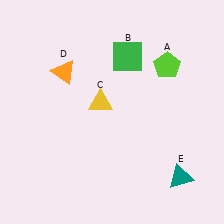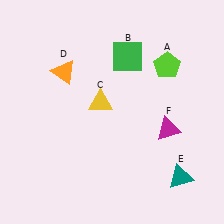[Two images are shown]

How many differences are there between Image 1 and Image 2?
There is 1 difference between the two images.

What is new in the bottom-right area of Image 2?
A magenta triangle (F) was added in the bottom-right area of Image 2.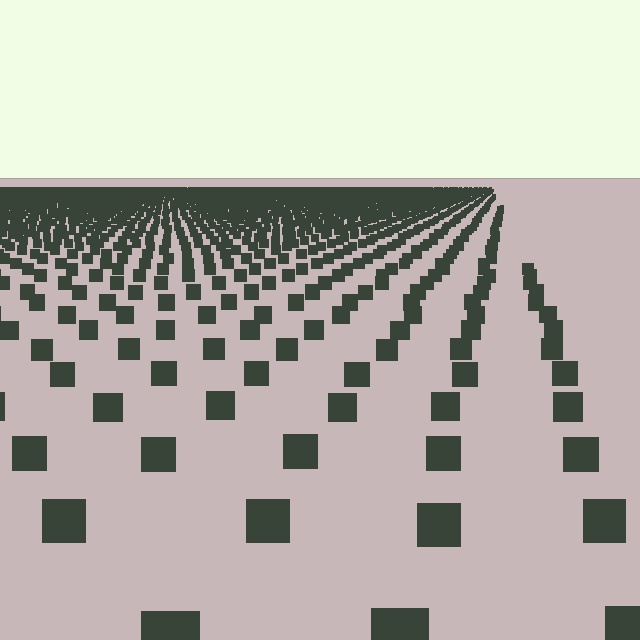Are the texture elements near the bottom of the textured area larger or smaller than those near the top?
Larger. Near the bottom, elements are closer to the viewer and appear at a bigger on-screen size.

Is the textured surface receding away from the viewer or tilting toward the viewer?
The surface is receding away from the viewer. Texture elements get smaller and denser toward the top.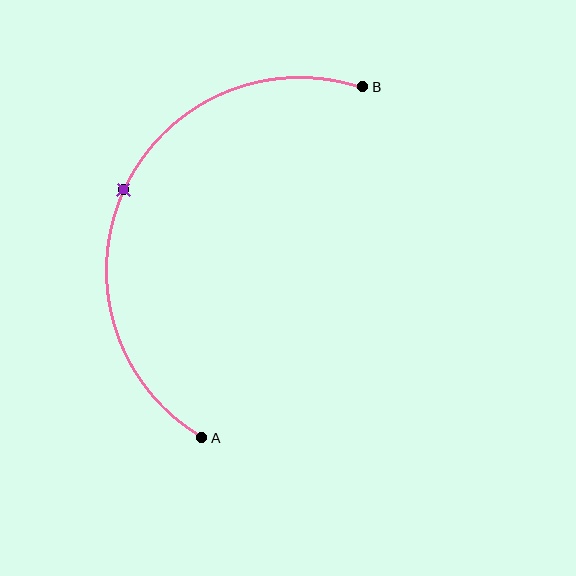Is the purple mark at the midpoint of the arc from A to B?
Yes. The purple mark lies on the arc at equal arc-length from both A and B — it is the arc midpoint.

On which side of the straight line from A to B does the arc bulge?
The arc bulges to the left of the straight line connecting A and B.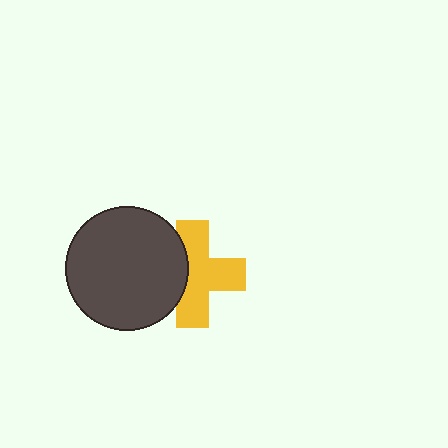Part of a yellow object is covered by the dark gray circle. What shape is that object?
It is a cross.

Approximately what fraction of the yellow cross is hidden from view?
Roughly 32% of the yellow cross is hidden behind the dark gray circle.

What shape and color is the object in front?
The object in front is a dark gray circle.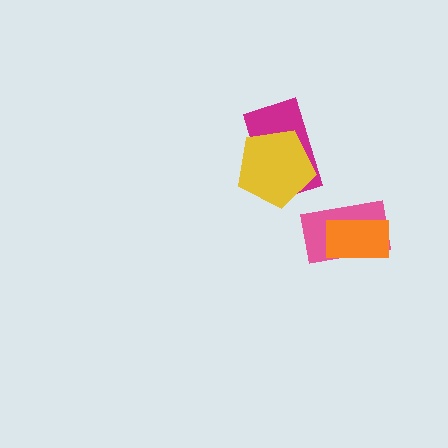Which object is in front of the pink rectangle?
The orange rectangle is in front of the pink rectangle.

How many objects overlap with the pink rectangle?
1 object overlaps with the pink rectangle.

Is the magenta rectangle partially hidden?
Yes, it is partially covered by another shape.